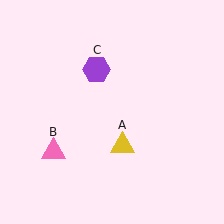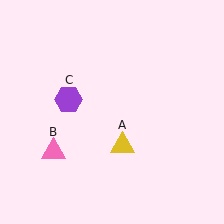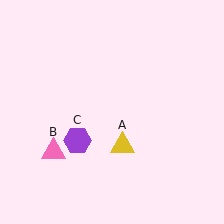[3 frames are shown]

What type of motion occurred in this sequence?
The purple hexagon (object C) rotated counterclockwise around the center of the scene.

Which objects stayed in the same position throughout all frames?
Yellow triangle (object A) and pink triangle (object B) remained stationary.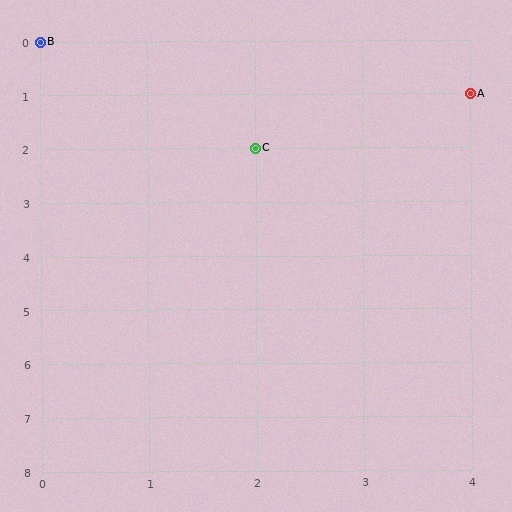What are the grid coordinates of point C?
Point C is at grid coordinates (2, 2).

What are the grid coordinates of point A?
Point A is at grid coordinates (4, 1).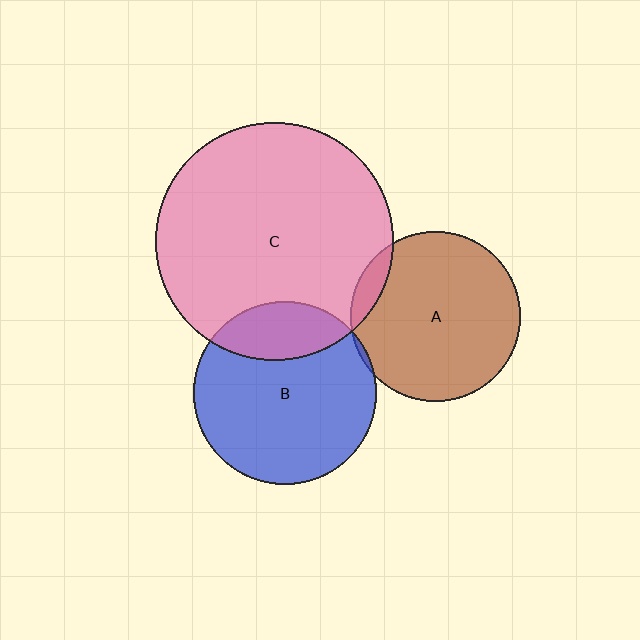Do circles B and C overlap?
Yes.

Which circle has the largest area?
Circle C (pink).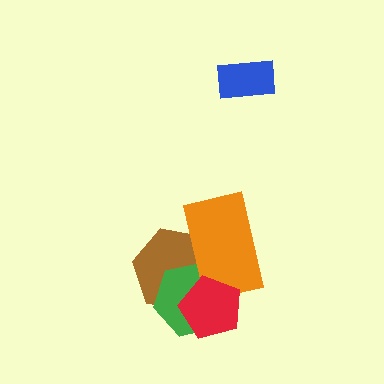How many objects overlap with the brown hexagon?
3 objects overlap with the brown hexagon.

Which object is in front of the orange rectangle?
The red pentagon is in front of the orange rectangle.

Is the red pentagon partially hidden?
No, no other shape covers it.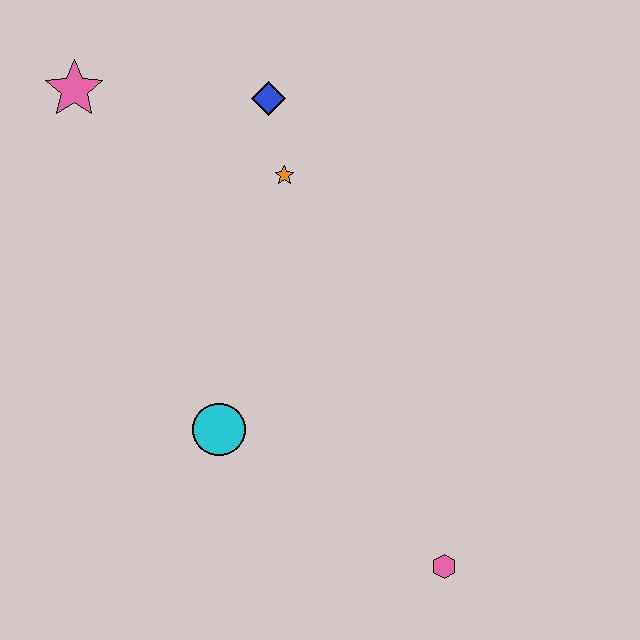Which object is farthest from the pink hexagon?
The pink star is farthest from the pink hexagon.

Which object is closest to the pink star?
The blue diamond is closest to the pink star.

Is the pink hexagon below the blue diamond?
Yes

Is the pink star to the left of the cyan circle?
Yes